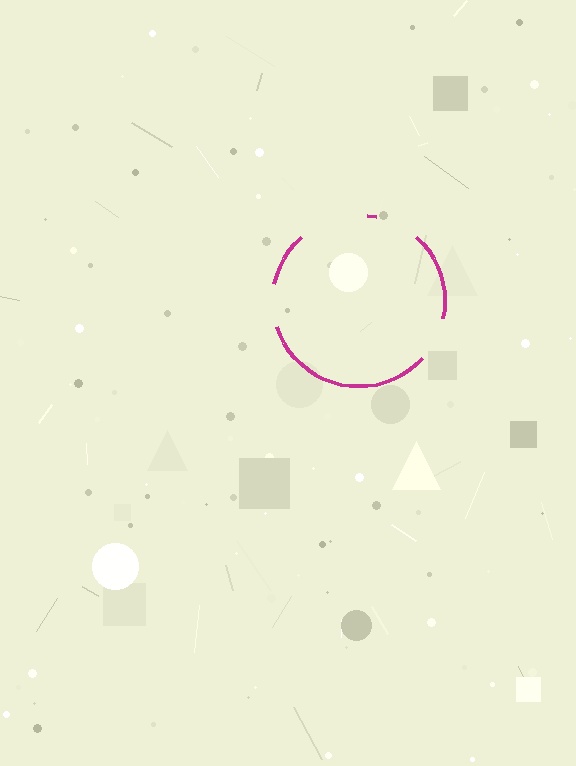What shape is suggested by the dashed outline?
The dashed outline suggests a circle.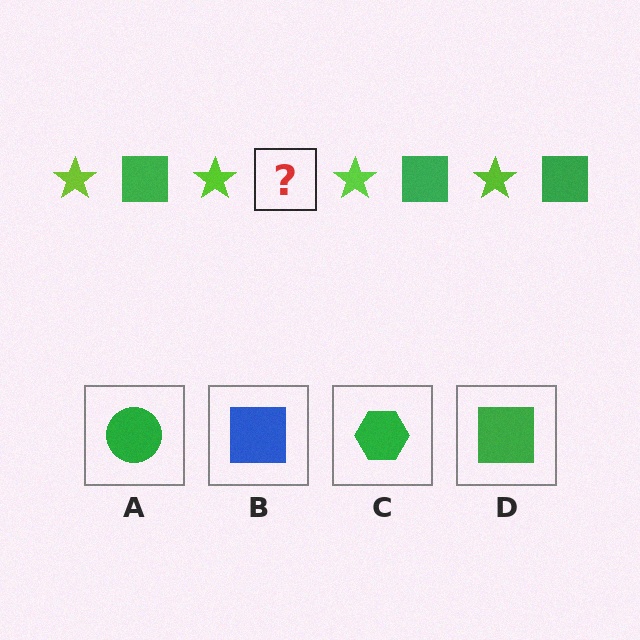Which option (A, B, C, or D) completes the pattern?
D.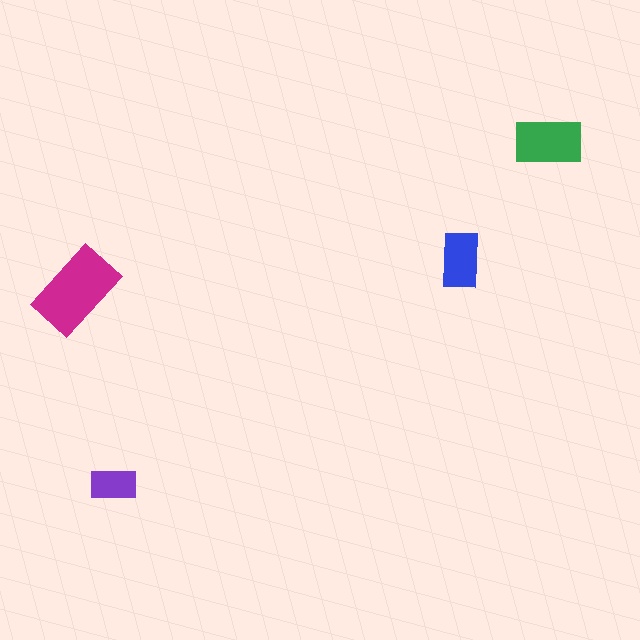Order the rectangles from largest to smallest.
the magenta one, the green one, the blue one, the purple one.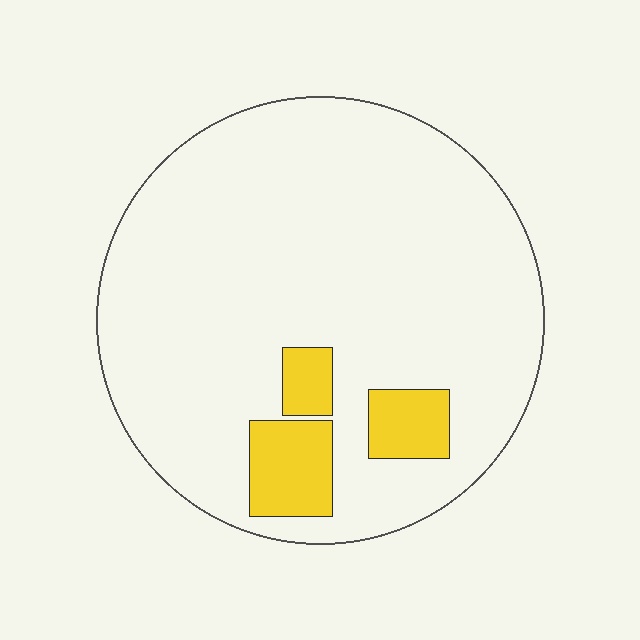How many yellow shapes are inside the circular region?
3.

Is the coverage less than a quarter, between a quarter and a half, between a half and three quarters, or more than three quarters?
Less than a quarter.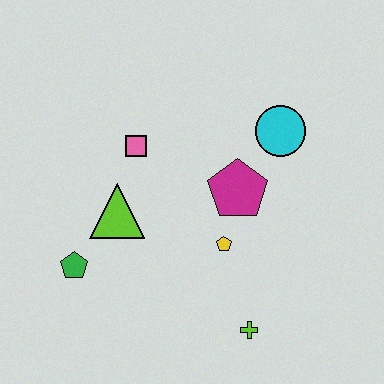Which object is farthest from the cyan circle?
The green pentagon is farthest from the cyan circle.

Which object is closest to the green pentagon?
The lime triangle is closest to the green pentagon.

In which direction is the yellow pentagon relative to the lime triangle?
The yellow pentagon is to the right of the lime triangle.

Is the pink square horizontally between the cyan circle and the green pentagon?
Yes